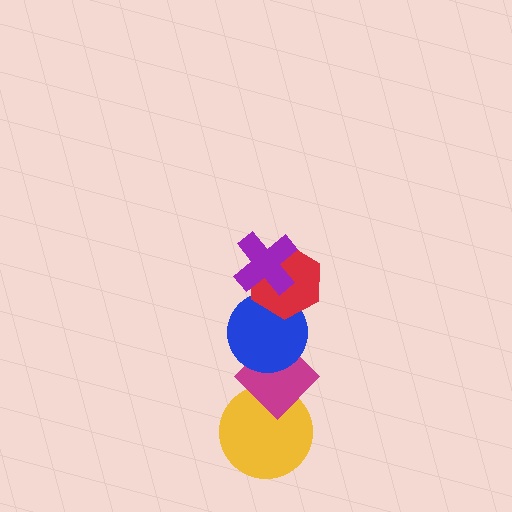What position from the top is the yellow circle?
The yellow circle is 5th from the top.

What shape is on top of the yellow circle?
The magenta diamond is on top of the yellow circle.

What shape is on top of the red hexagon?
The purple cross is on top of the red hexagon.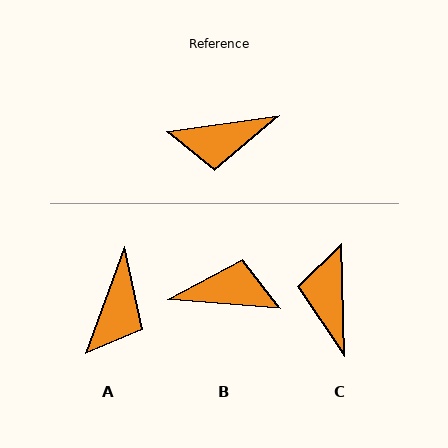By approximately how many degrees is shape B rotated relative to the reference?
Approximately 168 degrees counter-clockwise.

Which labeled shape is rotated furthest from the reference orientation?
B, about 168 degrees away.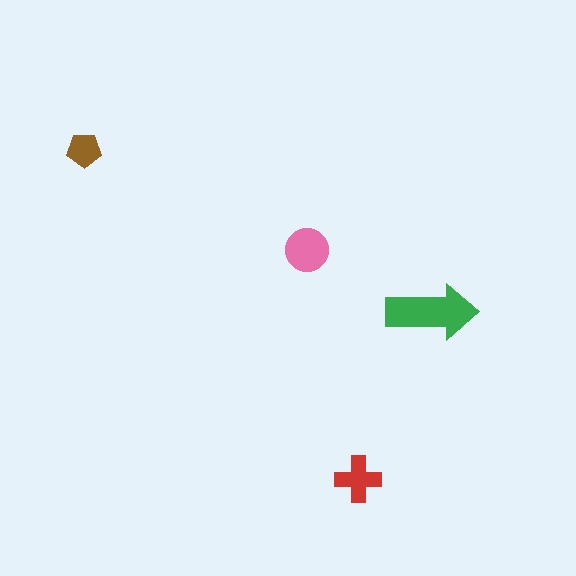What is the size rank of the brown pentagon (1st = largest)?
4th.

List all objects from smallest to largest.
The brown pentagon, the red cross, the pink circle, the green arrow.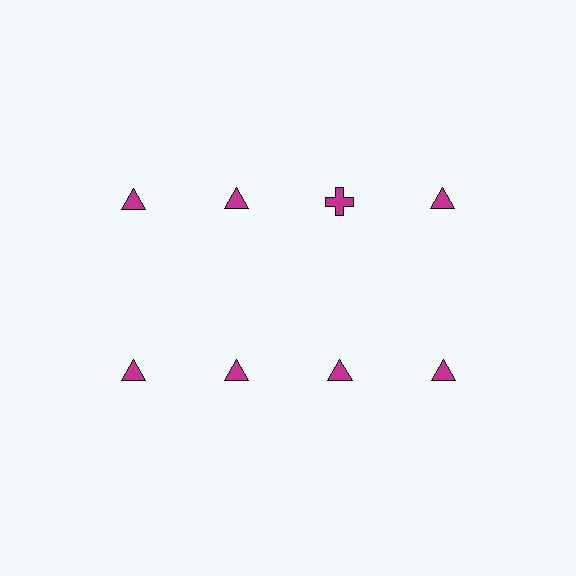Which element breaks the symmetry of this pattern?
The magenta cross in the top row, center column breaks the symmetry. All other shapes are magenta triangles.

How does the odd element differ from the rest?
It has a different shape: cross instead of triangle.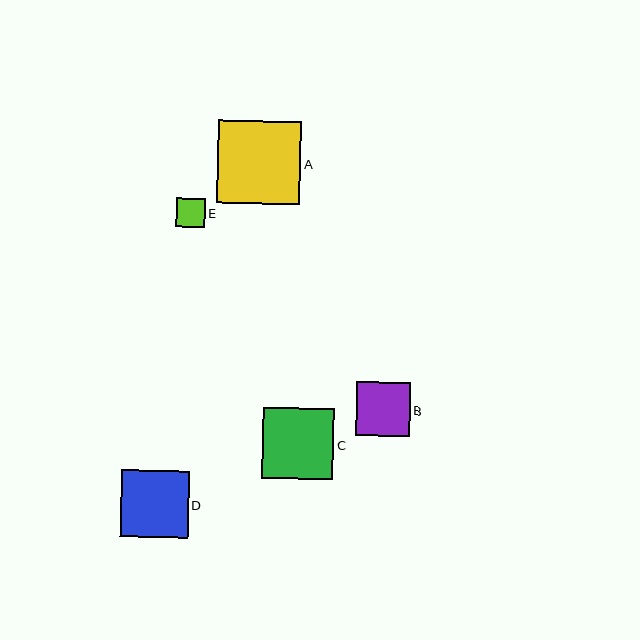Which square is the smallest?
Square E is the smallest with a size of approximately 29 pixels.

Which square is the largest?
Square A is the largest with a size of approximately 83 pixels.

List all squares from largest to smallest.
From largest to smallest: A, C, D, B, E.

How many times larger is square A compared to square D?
Square A is approximately 1.2 times the size of square D.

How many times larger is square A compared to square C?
Square A is approximately 1.2 times the size of square C.